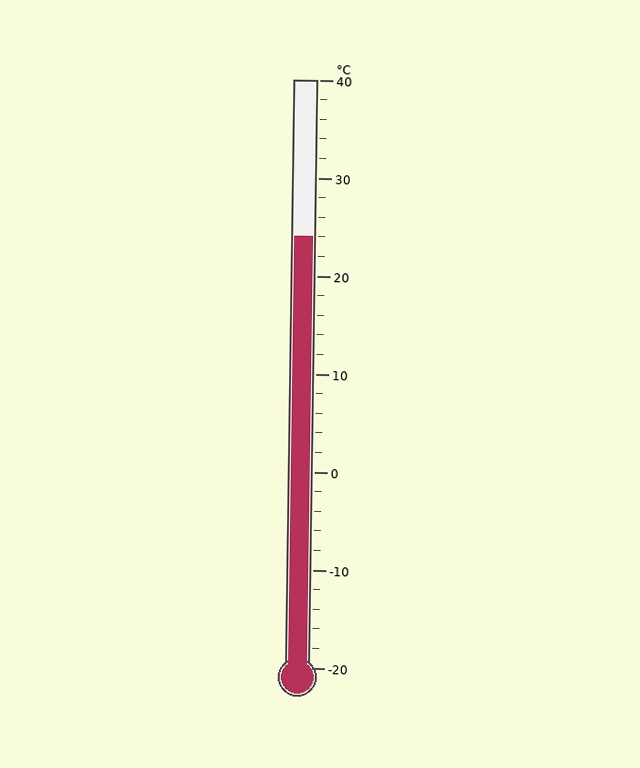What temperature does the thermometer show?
The thermometer shows approximately 24°C.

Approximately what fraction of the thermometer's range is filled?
The thermometer is filled to approximately 75% of its range.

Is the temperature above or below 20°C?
The temperature is above 20°C.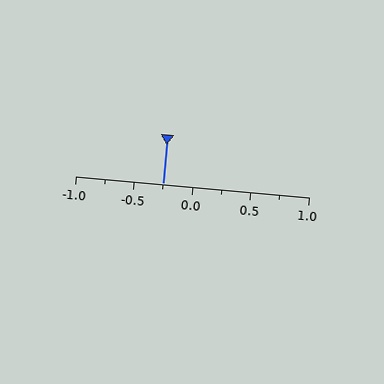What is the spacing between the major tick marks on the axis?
The major ticks are spaced 0.5 apart.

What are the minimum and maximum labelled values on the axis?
The axis runs from -1.0 to 1.0.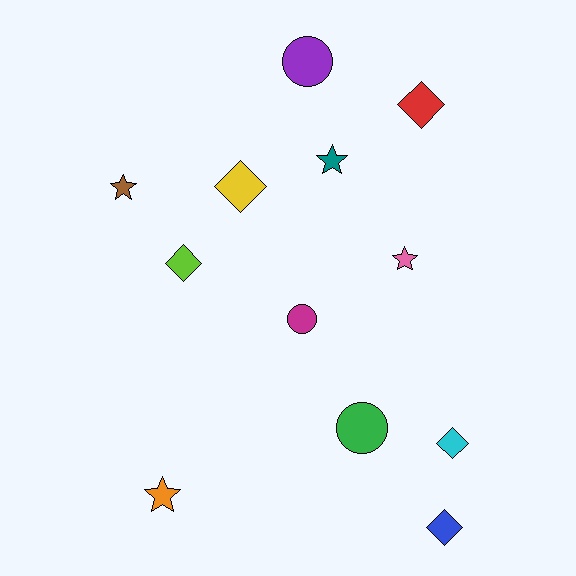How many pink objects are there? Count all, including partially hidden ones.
There is 1 pink object.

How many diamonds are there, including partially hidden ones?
There are 5 diamonds.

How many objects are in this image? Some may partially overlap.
There are 12 objects.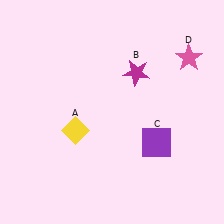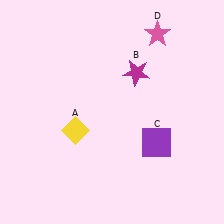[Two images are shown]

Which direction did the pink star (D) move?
The pink star (D) moved left.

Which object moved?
The pink star (D) moved left.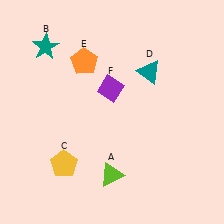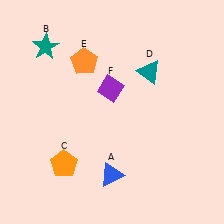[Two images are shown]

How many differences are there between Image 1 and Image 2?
There are 2 differences between the two images.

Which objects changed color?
A changed from lime to blue. C changed from yellow to orange.